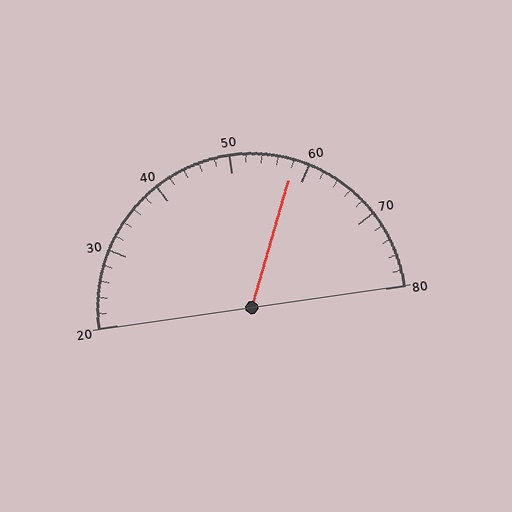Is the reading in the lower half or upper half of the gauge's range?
The reading is in the upper half of the range (20 to 80).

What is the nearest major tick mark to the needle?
The nearest major tick mark is 60.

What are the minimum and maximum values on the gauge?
The gauge ranges from 20 to 80.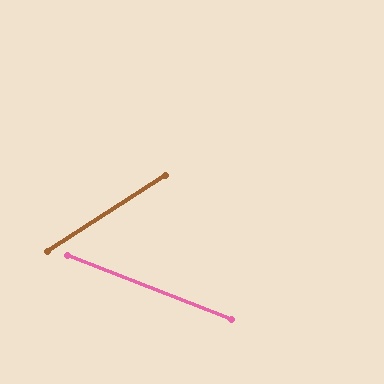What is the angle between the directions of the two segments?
Approximately 54 degrees.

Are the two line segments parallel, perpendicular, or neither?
Neither parallel nor perpendicular — they differ by about 54°.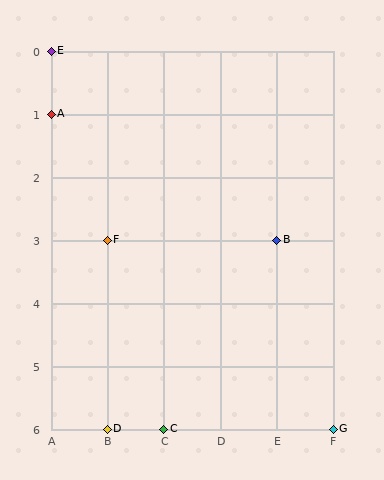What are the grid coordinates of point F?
Point F is at grid coordinates (B, 3).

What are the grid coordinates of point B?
Point B is at grid coordinates (E, 3).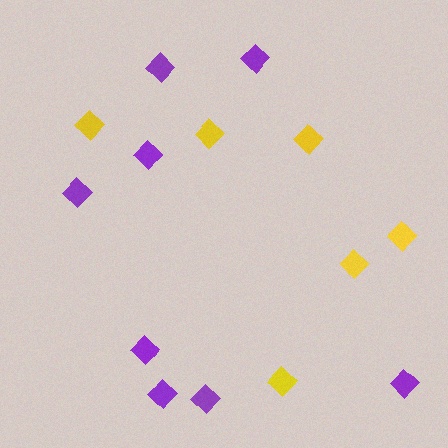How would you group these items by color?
There are 2 groups: one group of yellow diamonds (6) and one group of purple diamonds (8).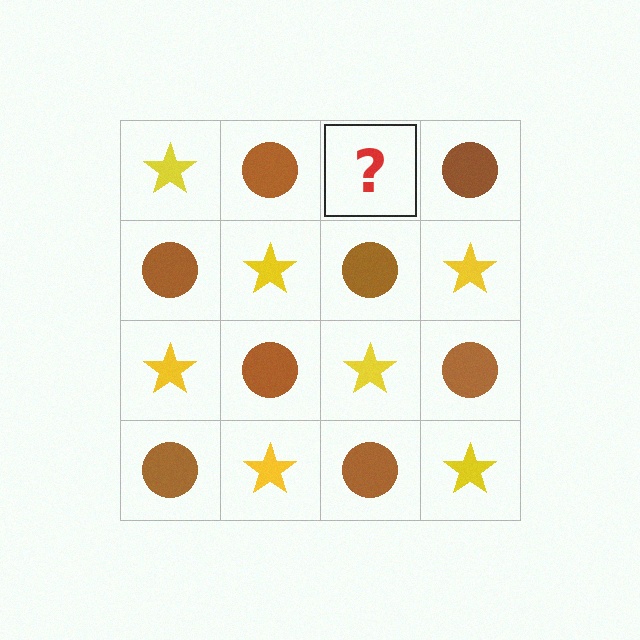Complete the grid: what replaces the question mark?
The question mark should be replaced with a yellow star.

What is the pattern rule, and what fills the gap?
The rule is that it alternates yellow star and brown circle in a checkerboard pattern. The gap should be filled with a yellow star.